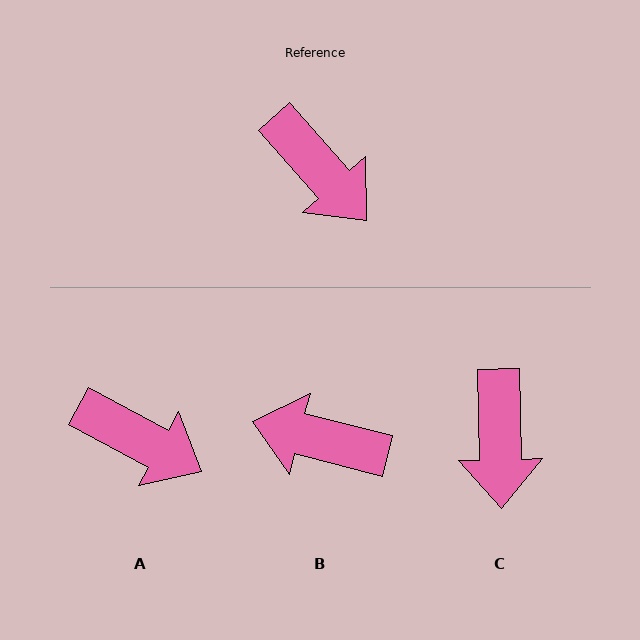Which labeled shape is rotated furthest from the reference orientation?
B, about 146 degrees away.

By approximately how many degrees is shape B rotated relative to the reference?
Approximately 146 degrees clockwise.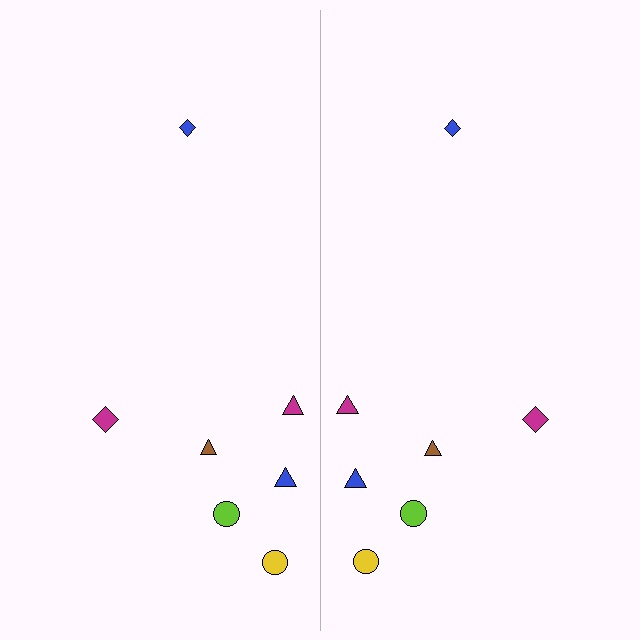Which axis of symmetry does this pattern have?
The pattern has a vertical axis of symmetry running through the center of the image.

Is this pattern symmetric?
Yes, this pattern has bilateral (reflection) symmetry.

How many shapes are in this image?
There are 14 shapes in this image.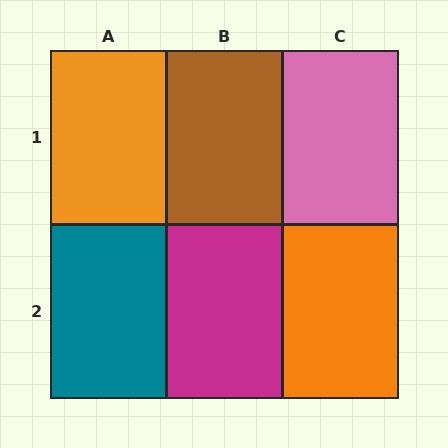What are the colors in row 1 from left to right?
Orange, brown, pink.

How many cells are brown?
1 cell is brown.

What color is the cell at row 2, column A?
Teal.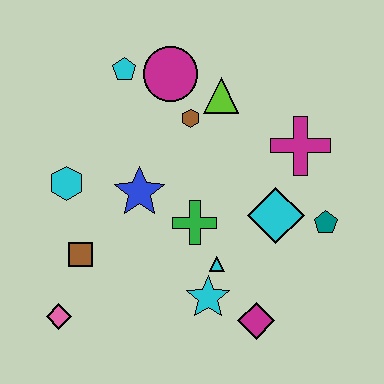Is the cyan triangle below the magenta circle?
Yes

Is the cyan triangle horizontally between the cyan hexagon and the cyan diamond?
Yes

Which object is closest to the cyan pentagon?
The magenta circle is closest to the cyan pentagon.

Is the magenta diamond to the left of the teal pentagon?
Yes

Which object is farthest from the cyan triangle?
The cyan pentagon is farthest from the cyan triangle.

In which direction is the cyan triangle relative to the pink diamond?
The cyan triangle is to the right of the pink diamond.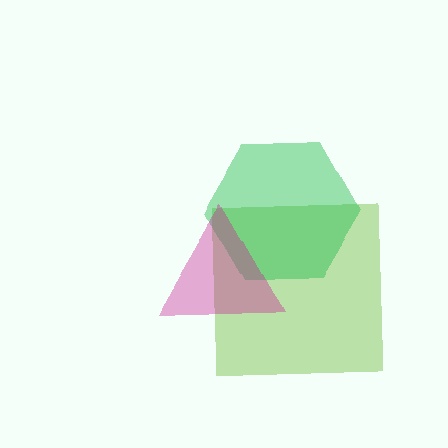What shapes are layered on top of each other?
The layered shapes are: a lime square, a green hexagon, a magenta triangle.